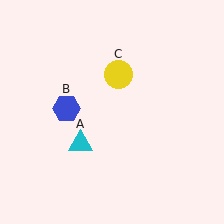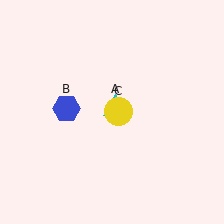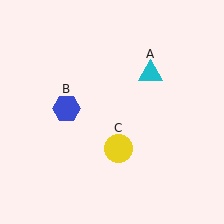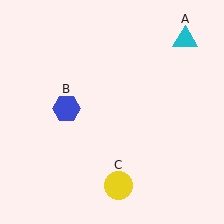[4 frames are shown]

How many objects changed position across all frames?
2 objects changed position: cyan triangle (object A), yellow circle (object C).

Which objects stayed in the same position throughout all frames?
Blue hexagon (object B) remained stationary.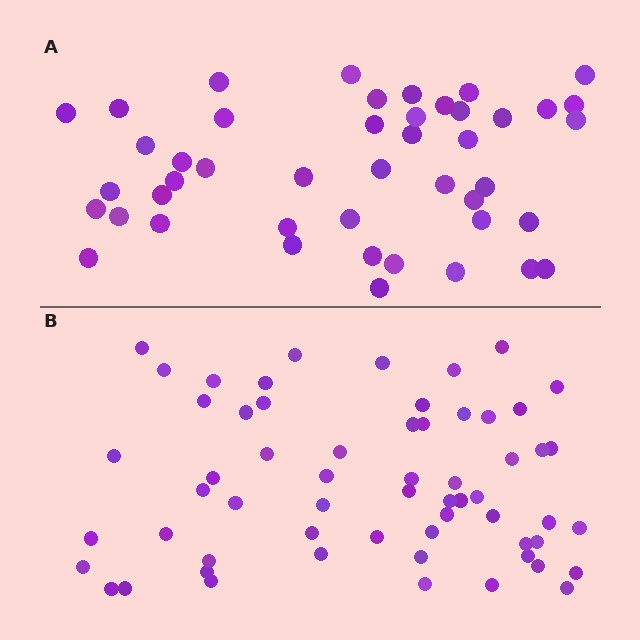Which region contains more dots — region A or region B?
Region B (the bottom region) has more dots.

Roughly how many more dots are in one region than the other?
Region B has approximately 15 more dots than region A.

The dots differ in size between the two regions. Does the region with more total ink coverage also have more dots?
No. Region A has more total ink coverage because its dots are larger, but region B actually contains more individual dots. Total area can be misleading — the number of items is what matters here.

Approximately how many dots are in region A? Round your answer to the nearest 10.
About 40 dots. (The exact count is 45, which rounds to 40.)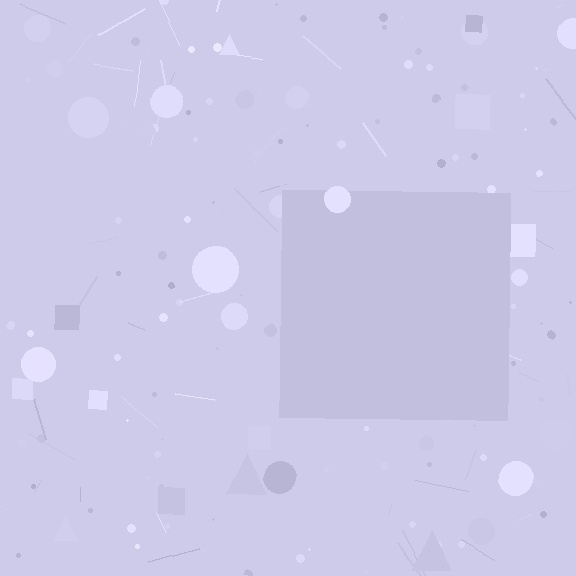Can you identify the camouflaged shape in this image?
The camouflaged shape is a square.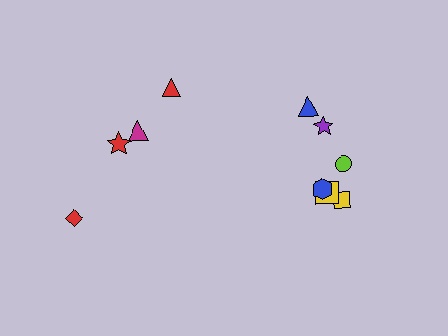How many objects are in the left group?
There are 4 objects.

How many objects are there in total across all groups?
There are 10 objects.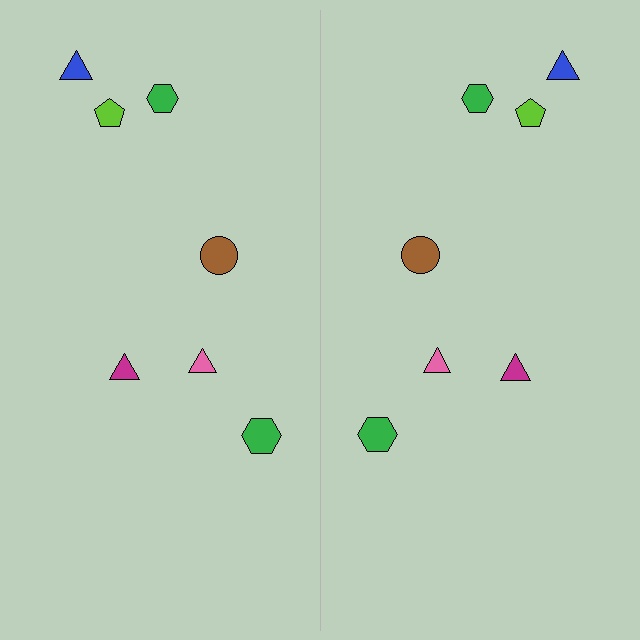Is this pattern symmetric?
Yes, this pattern has bilateral (reflection) symmetry.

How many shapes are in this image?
There are 14 shapes in this image.